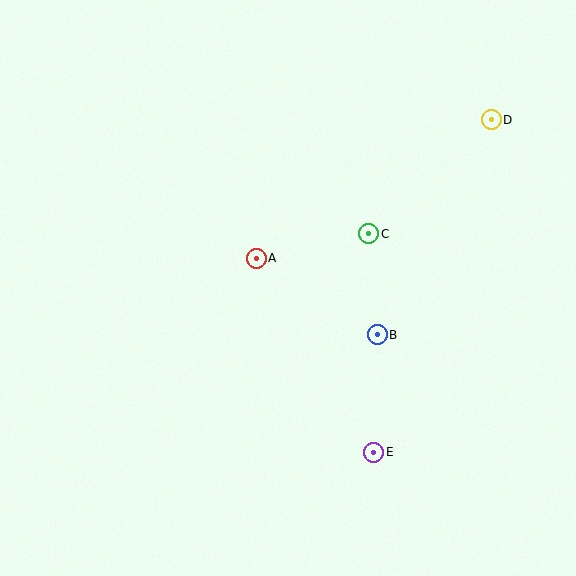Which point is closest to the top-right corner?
Point D is closest to the top-right corner.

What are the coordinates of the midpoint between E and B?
The midpoint between E and B is at (375, 393).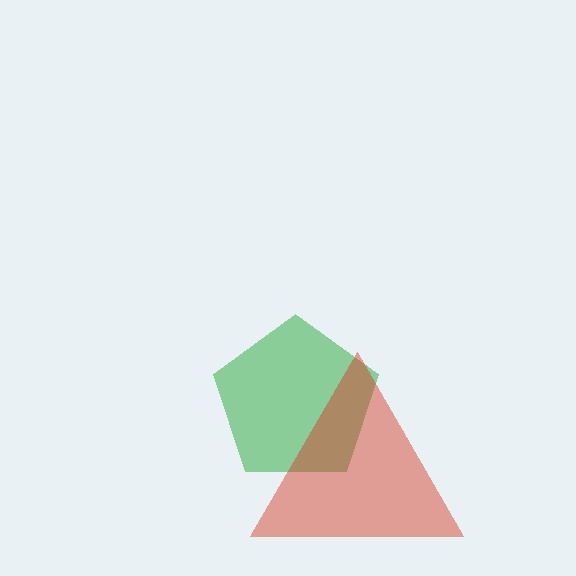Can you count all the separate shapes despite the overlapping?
Yes, there are 2 separate shapes.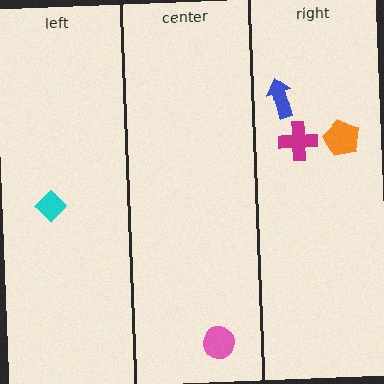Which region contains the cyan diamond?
The left region.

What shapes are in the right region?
The magenta cross, the orange pentagon, the blue arrow.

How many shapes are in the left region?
1.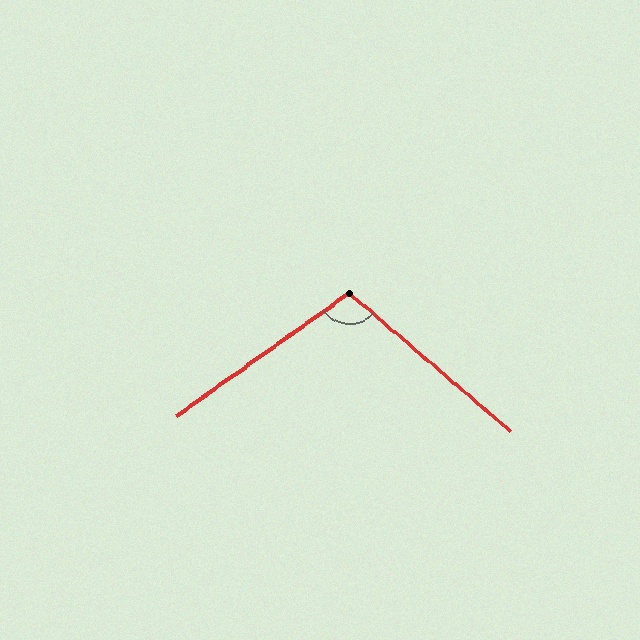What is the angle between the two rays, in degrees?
Approximately 104 degrees.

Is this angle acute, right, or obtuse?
It is obtuse.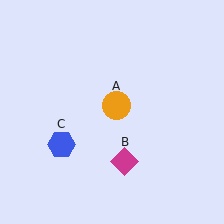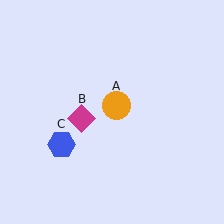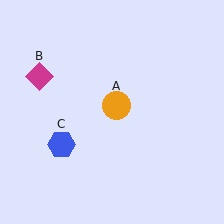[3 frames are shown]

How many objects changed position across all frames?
1 object changed position: magenta diamond (object B).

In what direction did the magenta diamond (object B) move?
The magenta diamond (object B) moved up and to the left.